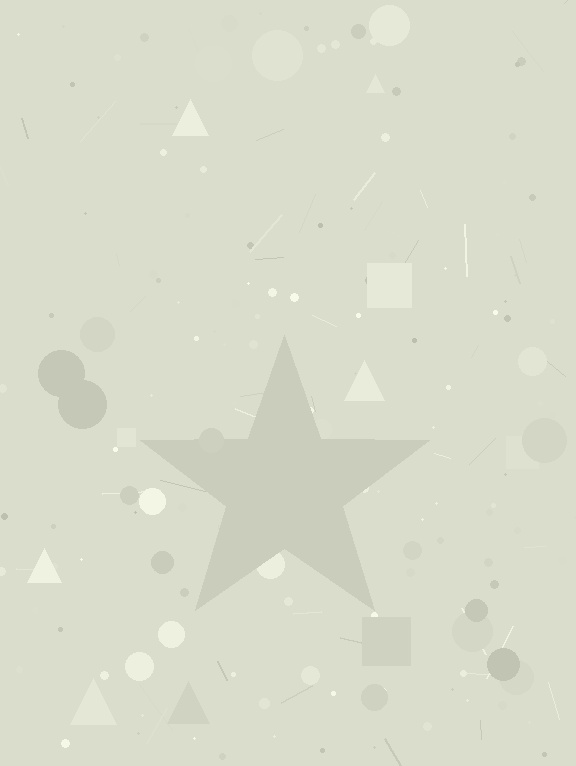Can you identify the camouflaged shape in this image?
The camouflaged shape is a star.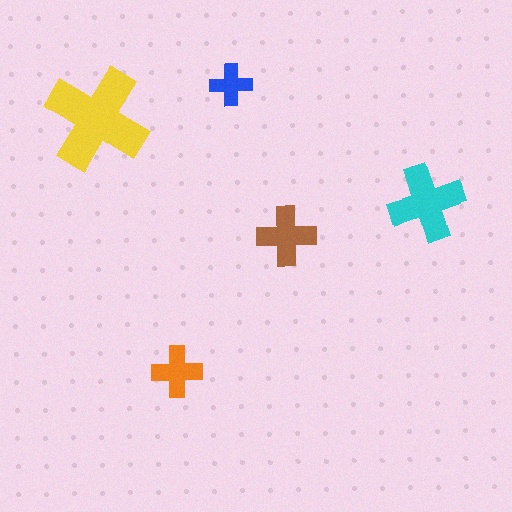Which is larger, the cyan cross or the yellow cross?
The yellow one.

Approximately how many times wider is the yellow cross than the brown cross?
About 1.5 times wider.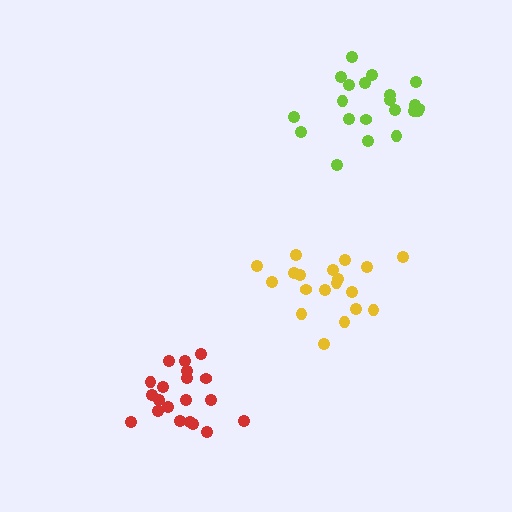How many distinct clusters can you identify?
There are 3 distinct clusters.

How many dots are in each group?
Group 1: 19 dots, Group 2: 21 dots, Group 3: 20 dots (60 total).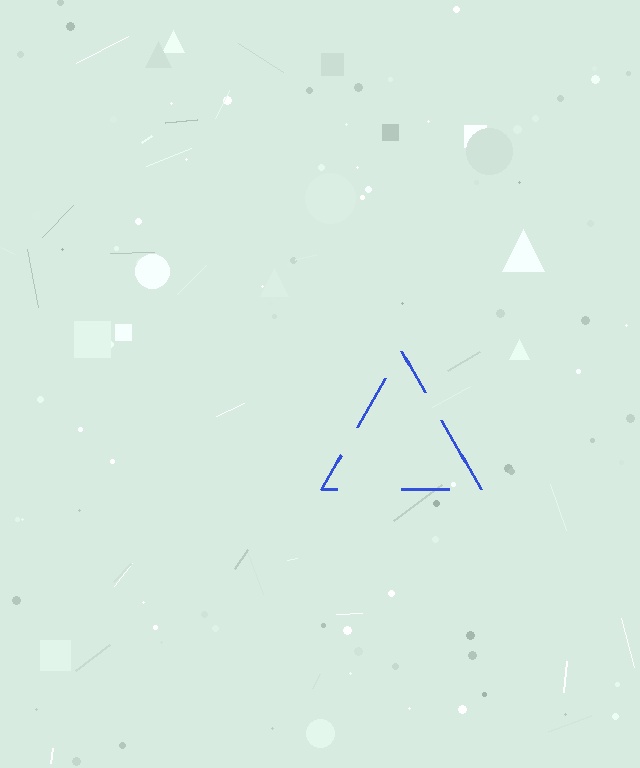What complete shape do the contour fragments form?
The contour fragments form a triangle.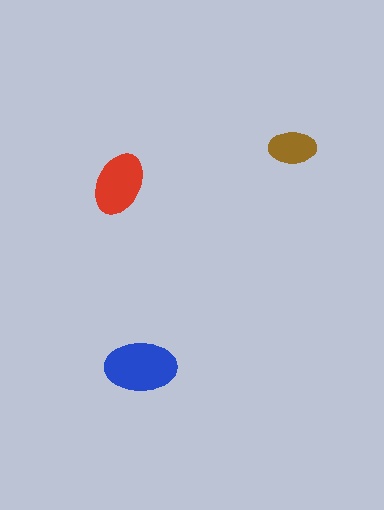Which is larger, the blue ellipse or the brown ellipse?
The blue one.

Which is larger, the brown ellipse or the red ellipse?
The red one.